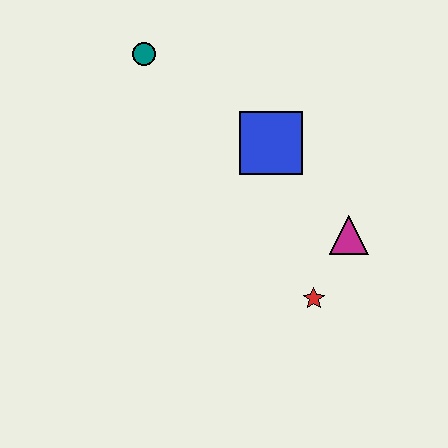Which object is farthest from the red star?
The teal circle is farthest from the red star.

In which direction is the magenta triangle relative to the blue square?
The magenta triangle is below the blue square.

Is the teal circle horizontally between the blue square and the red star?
No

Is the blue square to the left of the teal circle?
No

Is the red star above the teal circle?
No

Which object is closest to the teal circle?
The blue square is closest to the teal circle.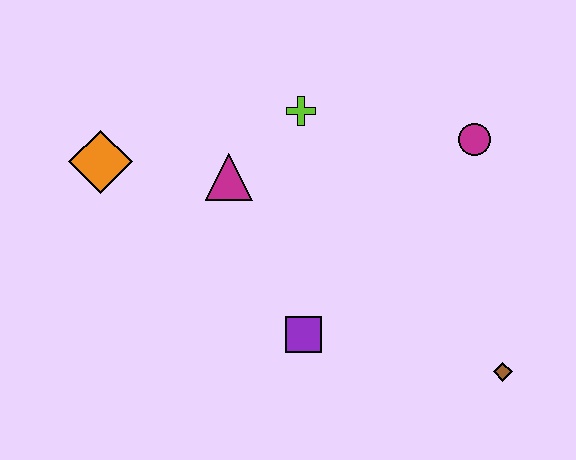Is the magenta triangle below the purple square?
No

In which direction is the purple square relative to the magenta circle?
The purple square is below the magenta circle.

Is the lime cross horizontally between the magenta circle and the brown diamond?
No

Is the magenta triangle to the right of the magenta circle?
No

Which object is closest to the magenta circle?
The lime cross is closest to the magenta circle.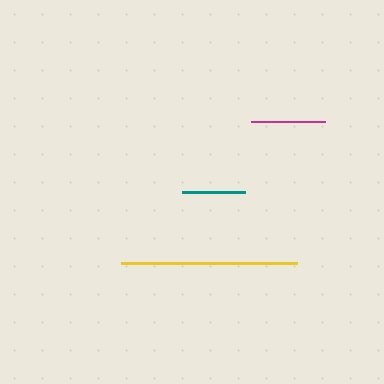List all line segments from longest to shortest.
From longest to shortest: yellow, magenta, teal.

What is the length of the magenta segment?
The magenta segment is approximately 74 pixels long.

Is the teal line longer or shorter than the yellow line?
The yellow line is longer than the teal line.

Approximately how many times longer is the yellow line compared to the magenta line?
The yellow line is approximately 2.4 times the length of the magenta line.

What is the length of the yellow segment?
The yellow segment is approximately 176 pixels long.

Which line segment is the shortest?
The teal line is the shortest at approximately 62 pixels.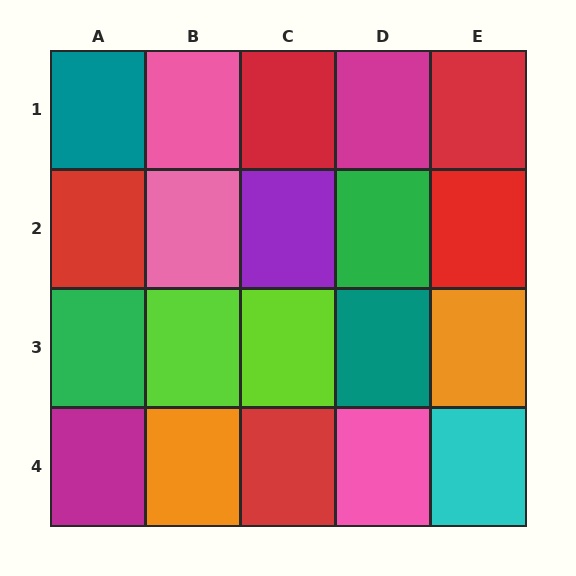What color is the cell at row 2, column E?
Red.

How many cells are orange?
2 cells are orange.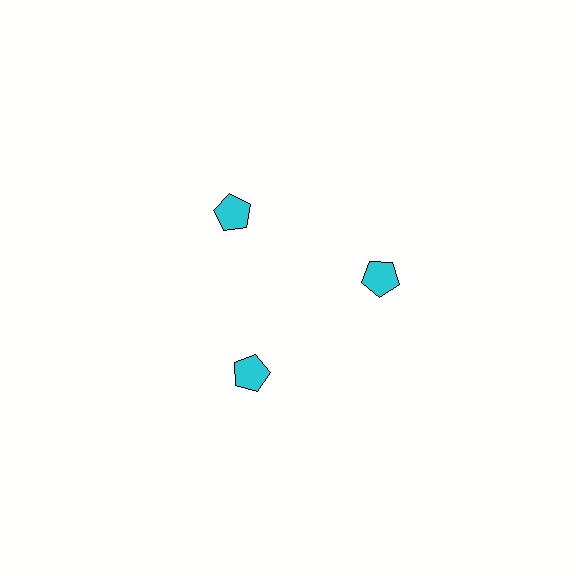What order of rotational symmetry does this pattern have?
This pattern has 3-fold rotational symmetry.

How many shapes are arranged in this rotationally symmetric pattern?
There are 3 shapes, arranged in 3 groups of 1.